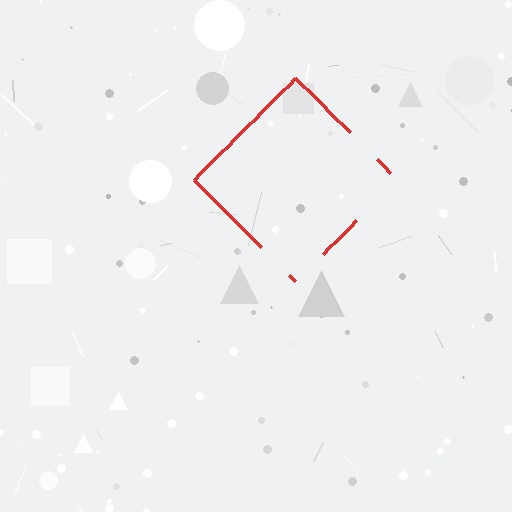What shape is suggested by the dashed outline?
The dashed outline suggests a diamond.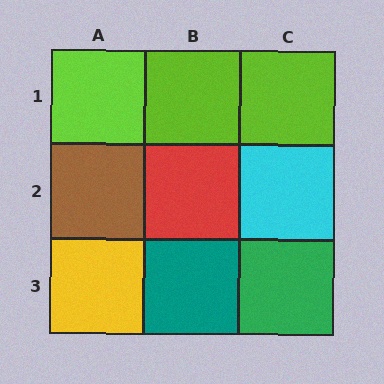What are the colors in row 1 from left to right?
Lime, lime, lime.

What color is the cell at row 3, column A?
Yellow.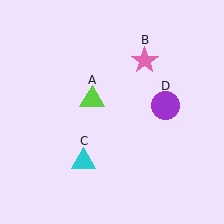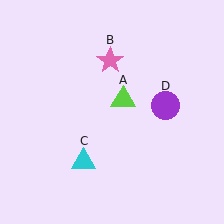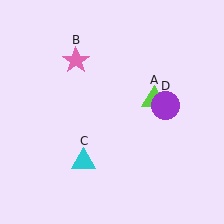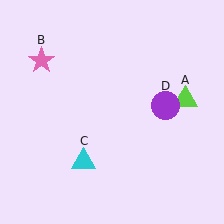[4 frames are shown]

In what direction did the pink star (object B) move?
The pink star (object B) moved left.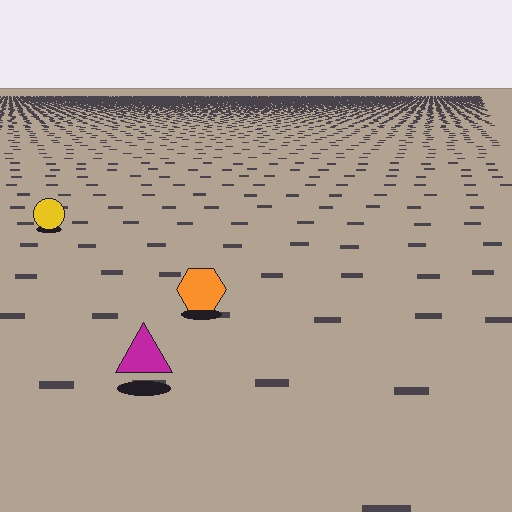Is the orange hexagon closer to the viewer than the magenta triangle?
No. The magenta triangle is closer — you can tell from the texture gradient: the ground texture is coarser near it.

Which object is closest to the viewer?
The magenta triangle is closest. The texture marks near it are larger and more spread out.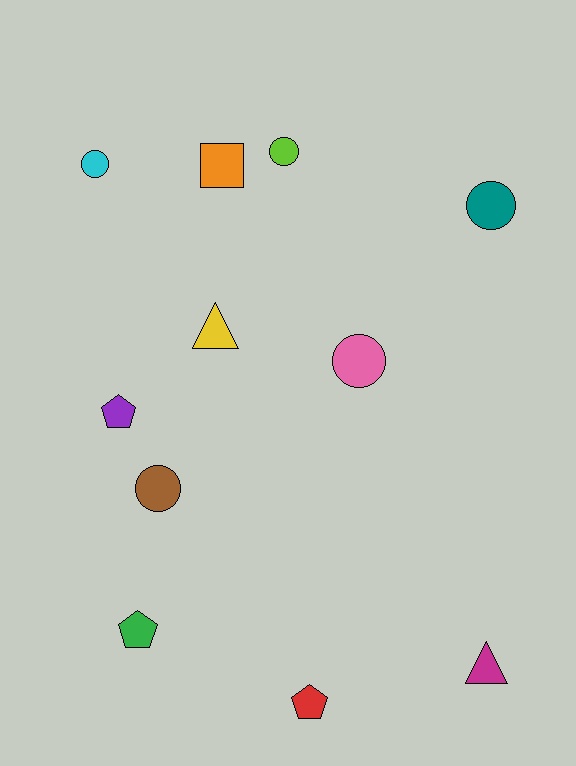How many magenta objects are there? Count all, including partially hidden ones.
There is 1 magenta object.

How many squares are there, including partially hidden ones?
There is 1 square.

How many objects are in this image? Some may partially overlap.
There are 11 objects.